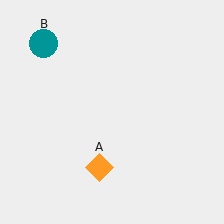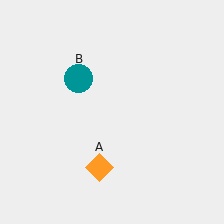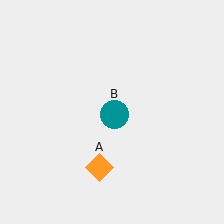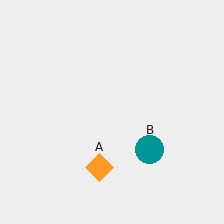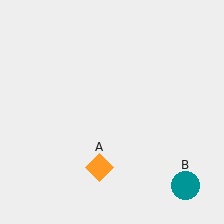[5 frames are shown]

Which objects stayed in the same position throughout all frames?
Orange diamond (object A) remained stationary.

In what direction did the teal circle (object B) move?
The teal circle (object B) moved down and to the right.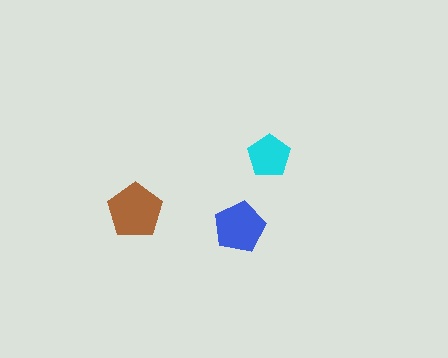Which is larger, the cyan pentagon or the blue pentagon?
The blue one.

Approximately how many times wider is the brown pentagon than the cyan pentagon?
About 1.5 times wider.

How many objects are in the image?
There are 3 objects in the image.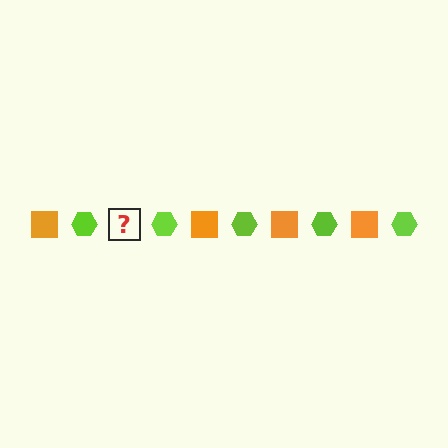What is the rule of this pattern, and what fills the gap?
The rule is that the pattern alternates between orange square and lime hexagon. The gap should be filled with an orange square.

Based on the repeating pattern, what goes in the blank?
The blank should be an orange square.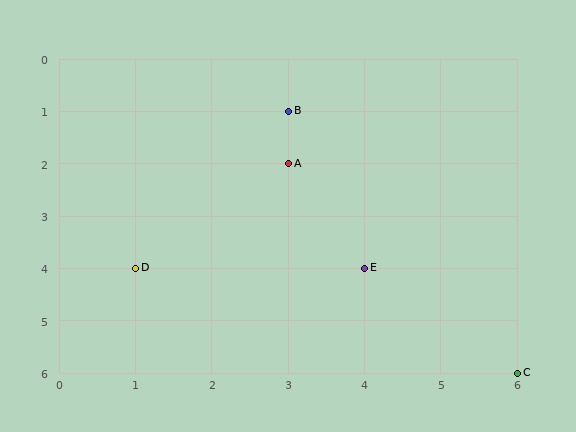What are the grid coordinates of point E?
Point E is at grid coordinates (4, 4).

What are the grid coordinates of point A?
Point A is at grid coordinates (3, 2).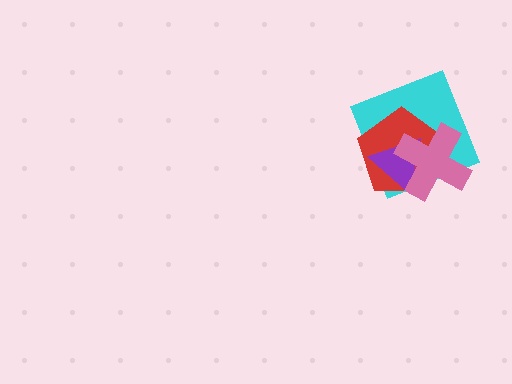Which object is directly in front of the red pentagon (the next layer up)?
The purple triangle is directly in front of the red pentagon.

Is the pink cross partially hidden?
No, no other shape covers it.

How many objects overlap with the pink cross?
3 objects overlap with the pink cross.